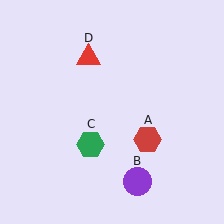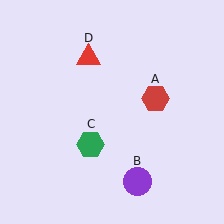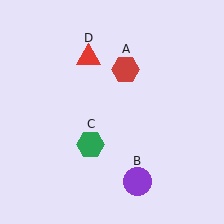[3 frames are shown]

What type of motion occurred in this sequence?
The red hexagon (object A) rotated counterclockwise around the center of the scene.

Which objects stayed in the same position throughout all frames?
Purple circle (object B) and green hexagon (object C) and red triangle (object D) remained stationary.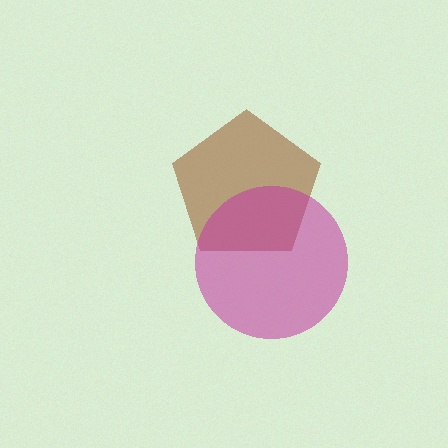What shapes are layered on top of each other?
The layered shapes are: a brown pentagon, a magenta circle.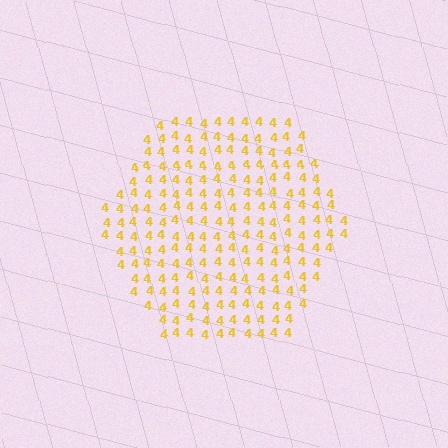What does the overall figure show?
The overall figure shows a hexagon.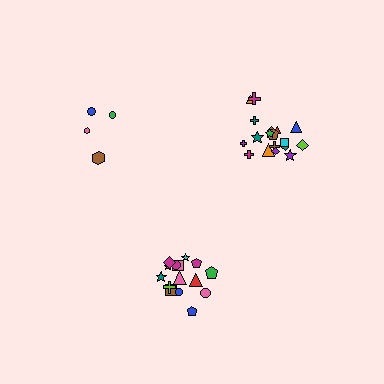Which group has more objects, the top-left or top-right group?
The top-right group.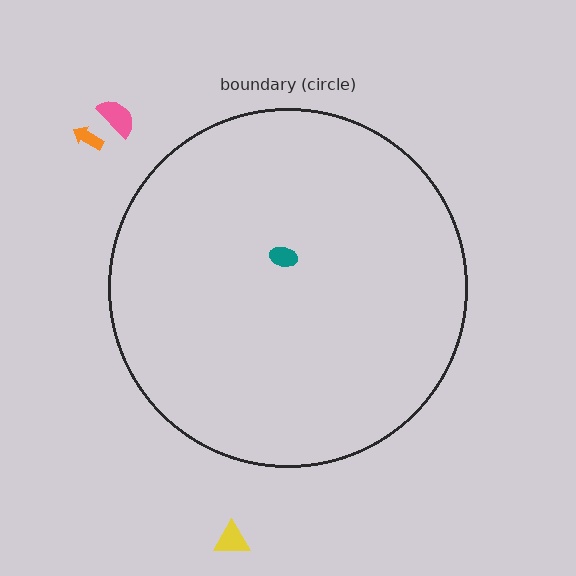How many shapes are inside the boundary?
1 inside, 3 outside.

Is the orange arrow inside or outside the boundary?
Outside.